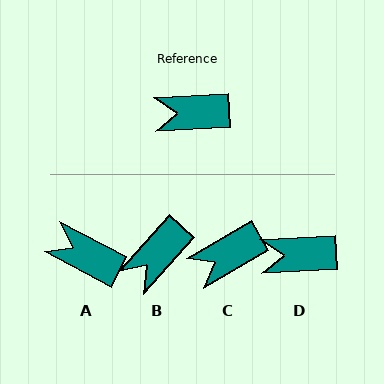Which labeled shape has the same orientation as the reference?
D.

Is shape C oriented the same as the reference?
No, it is off by about 27 degrees.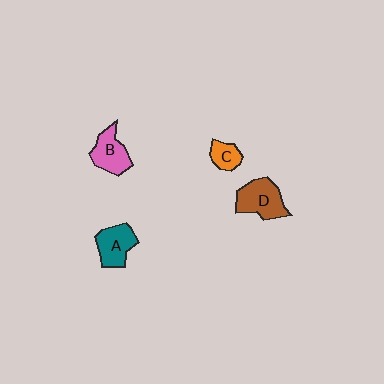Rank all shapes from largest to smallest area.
From largest to smallest: D (brown), A (teal), B (pink), C (orange).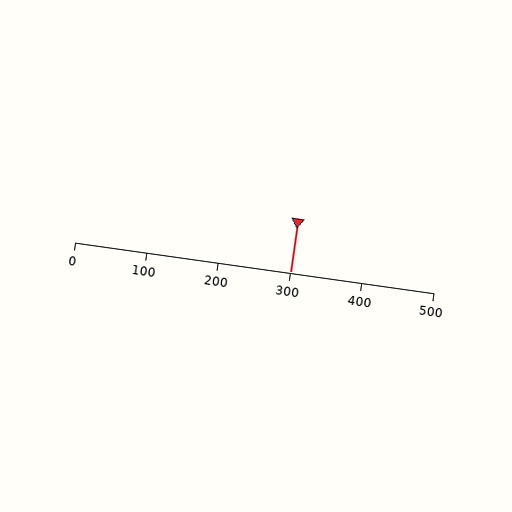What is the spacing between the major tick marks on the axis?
The major ticks are spaced 100 apart.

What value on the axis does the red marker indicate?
The marker indicates approximately 300.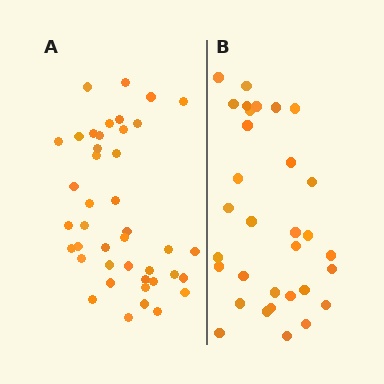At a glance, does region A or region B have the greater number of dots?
Region A (the left region) has more dots.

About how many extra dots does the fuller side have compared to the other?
Region A has roughly 10 or so more dots than region B.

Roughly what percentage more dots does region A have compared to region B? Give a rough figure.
About 30% more.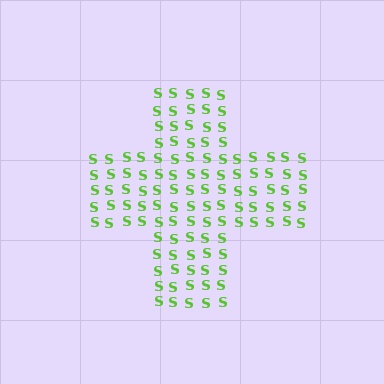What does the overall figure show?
The overall figure shows a cross.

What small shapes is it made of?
It is made of small letter S's.